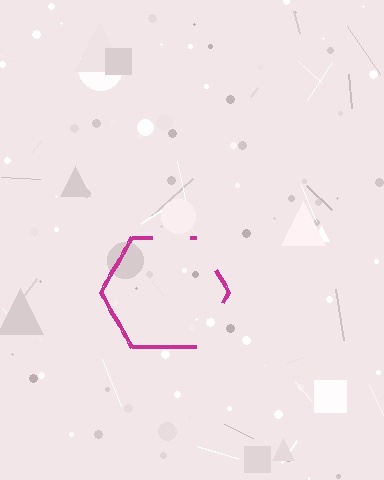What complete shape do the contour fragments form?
The contour fragments form a hexagon.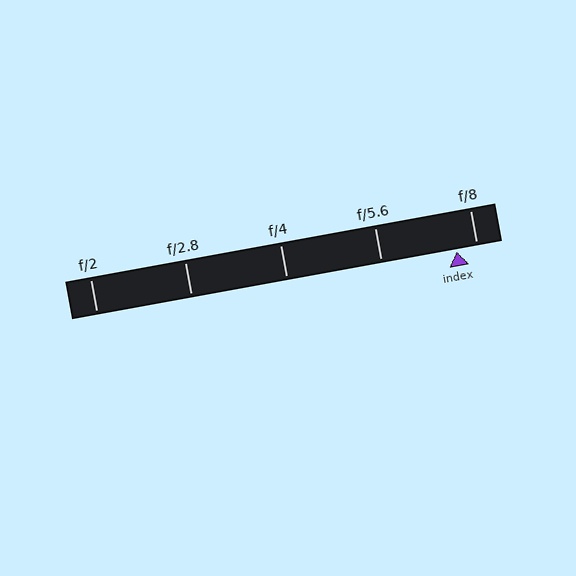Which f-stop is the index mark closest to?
The index mark is closest to f/8.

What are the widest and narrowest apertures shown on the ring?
The widest aperture shown is f/2 and the narrowest is f/8.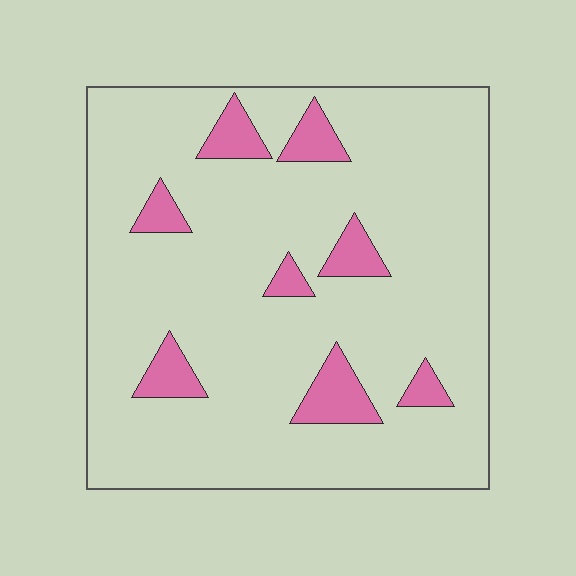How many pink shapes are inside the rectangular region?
8.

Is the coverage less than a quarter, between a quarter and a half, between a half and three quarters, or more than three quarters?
Less than a quarter.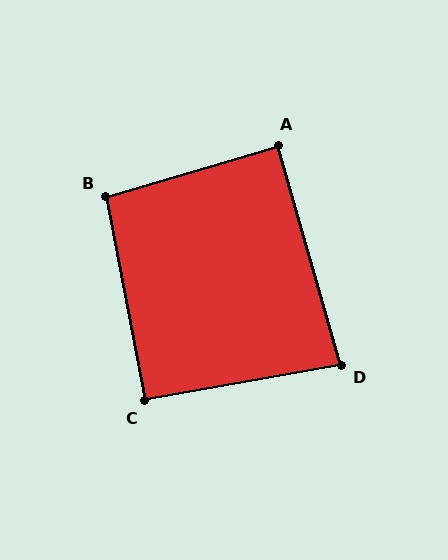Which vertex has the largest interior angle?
B, at approximately 96 degrees.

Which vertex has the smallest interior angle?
D, at approximately 84 degrees.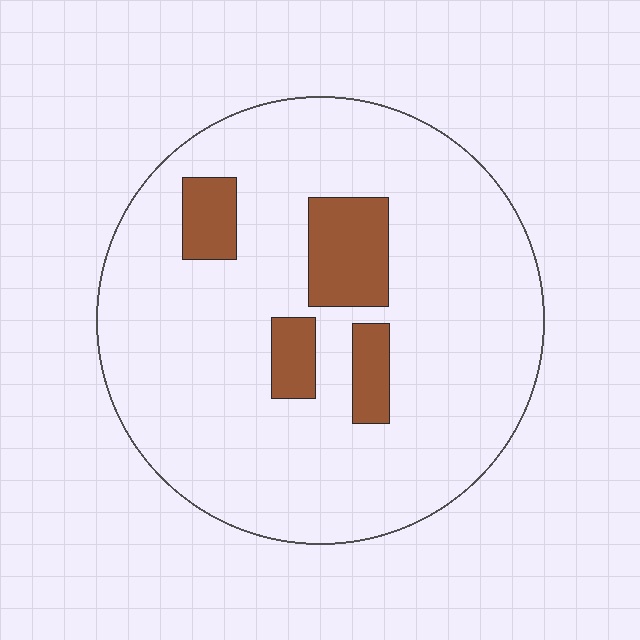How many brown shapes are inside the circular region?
4.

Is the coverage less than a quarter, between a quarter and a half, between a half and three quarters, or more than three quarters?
Less than a quarter.